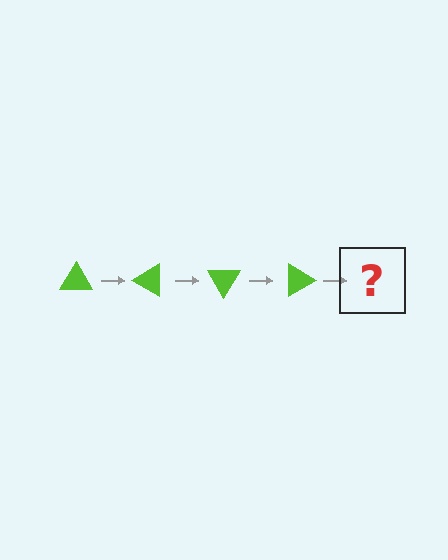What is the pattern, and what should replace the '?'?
The pattern is that the triangle rotates 30 degrees each step. The '?' should be a lime triangle rotated 120 degrees.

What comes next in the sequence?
The next element should be a lime triangle rotated 120 degrees.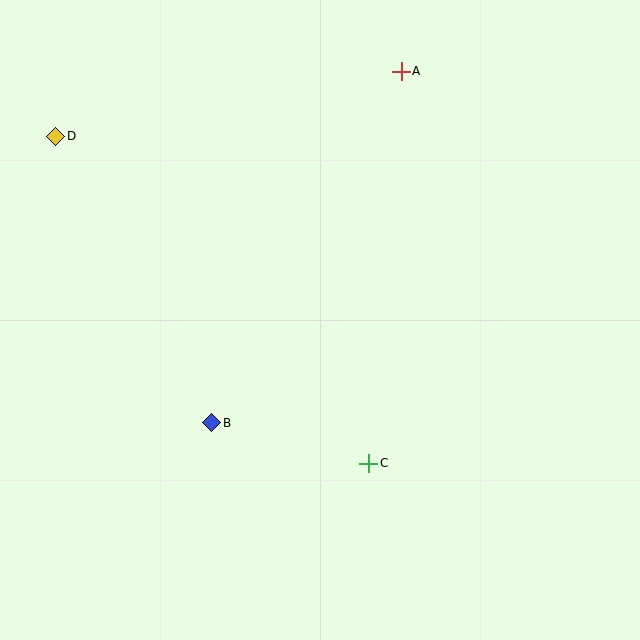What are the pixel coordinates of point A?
Point A is at (401, 71).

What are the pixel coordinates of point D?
Point D is at (56, 136).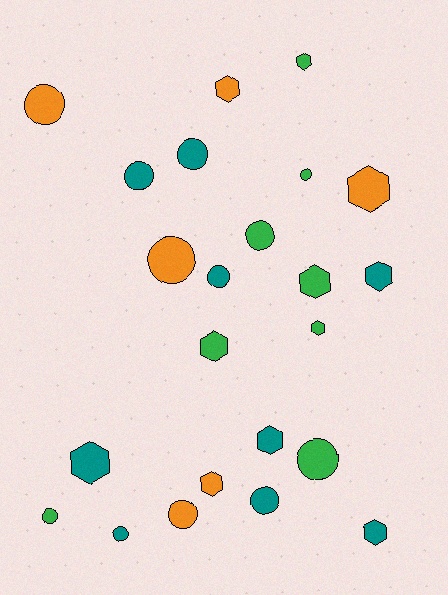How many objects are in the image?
There are 23 objects.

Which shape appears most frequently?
Circle, with 12 objects.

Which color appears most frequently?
Teal, with 9 objects.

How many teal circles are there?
There are 5 teal circles.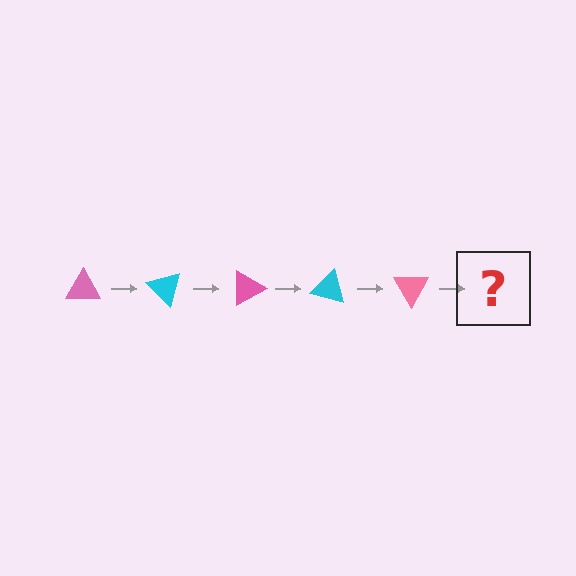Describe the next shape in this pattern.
It should be a cyan triangle, rotated 225 degrees from the start.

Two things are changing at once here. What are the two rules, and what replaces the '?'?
The two rules are that it rotates 45 degrees each step and the color cycles through pink and cyan. The '?' should be a cyan triangle, rotated 225 degrees from the start.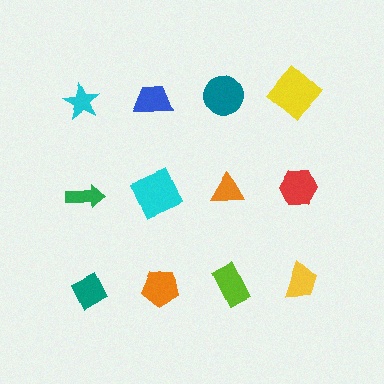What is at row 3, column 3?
A lime rectangle.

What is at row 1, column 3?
A teal circle.